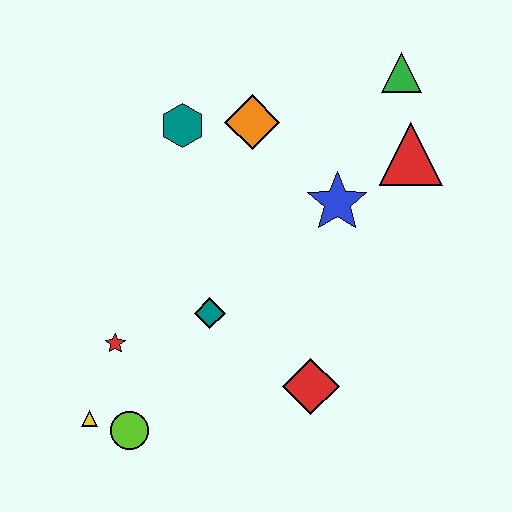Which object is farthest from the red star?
The green triangle is farthest from the red star.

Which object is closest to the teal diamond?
The red star is closest to the teal diamond.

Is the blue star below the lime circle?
No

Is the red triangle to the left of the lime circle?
No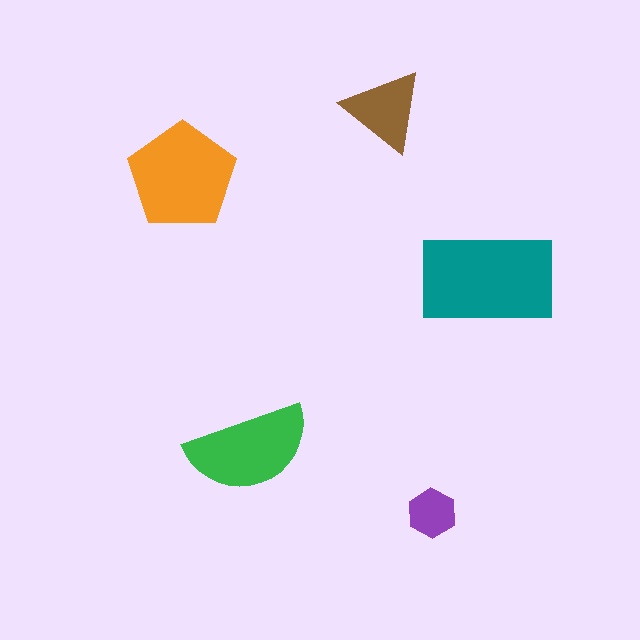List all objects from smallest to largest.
The purple hexagon, the brown triangle, the green semicircle, the orange pentagon, the teal rectangle.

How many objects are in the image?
There are 5 objects in the image.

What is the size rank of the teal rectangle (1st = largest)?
1st.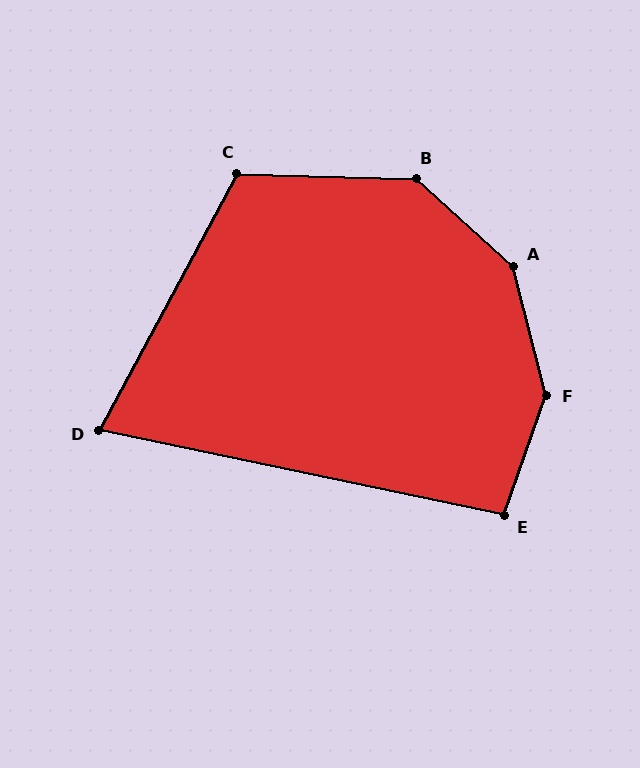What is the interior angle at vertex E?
Approximately 97 degrees (obtuse).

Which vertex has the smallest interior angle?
D, at approximately 74 degrees.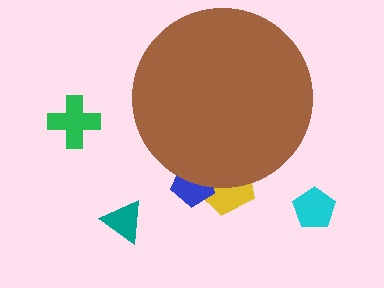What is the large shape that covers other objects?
A brown circle.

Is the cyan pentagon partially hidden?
No, the cyan pentagon is fully visible.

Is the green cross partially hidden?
No, the green cross is fully visible.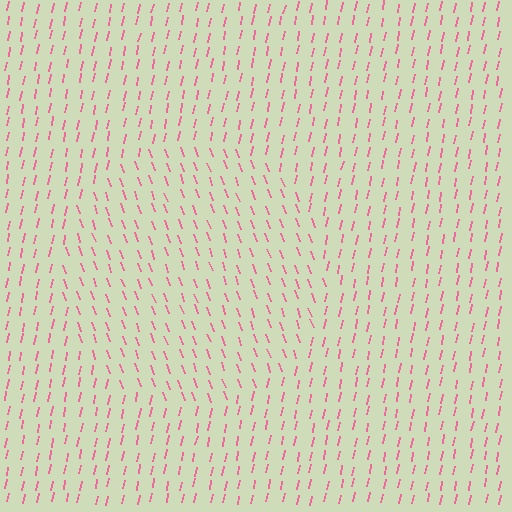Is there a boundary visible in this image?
Yes, there is a texture boundary formed by a change in line orientation.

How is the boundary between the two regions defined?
The boundary is defined purely by a change in line orientation (approximately 31 degrees difference). All lines are the same color and thickness.